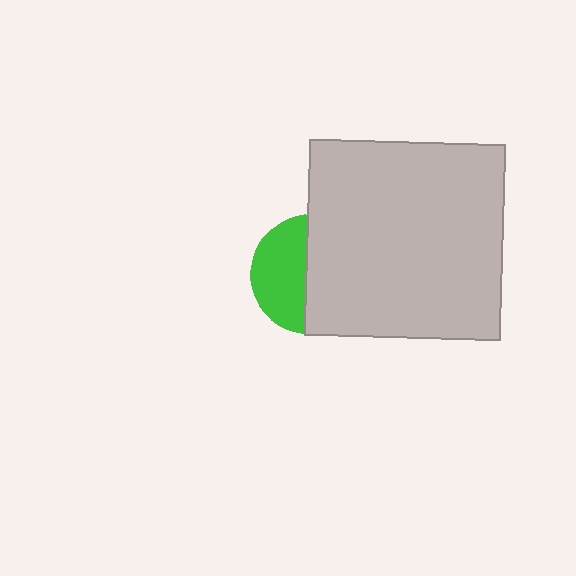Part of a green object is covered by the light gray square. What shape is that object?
It is a circle.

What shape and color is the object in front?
The object in front is a light gray square.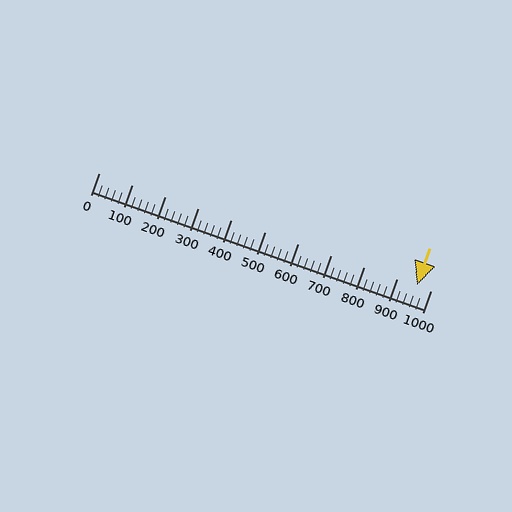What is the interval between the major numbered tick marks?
The major tick marks are spaced 100 units apart.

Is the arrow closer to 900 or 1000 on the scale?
The arrow is closer to 1000.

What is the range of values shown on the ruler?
The ruler shows values from 0 to 1000.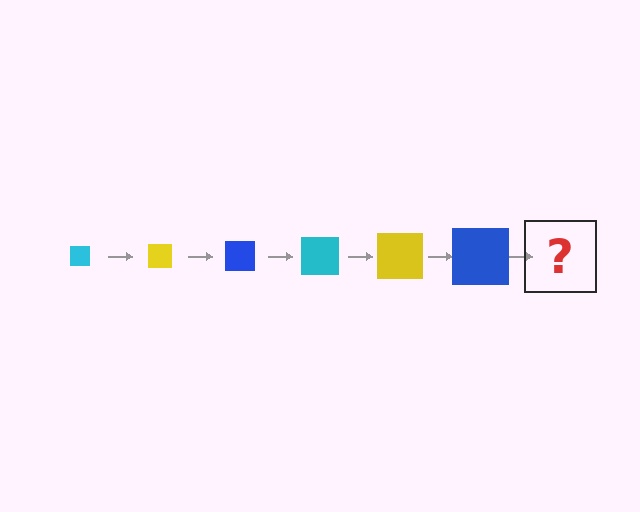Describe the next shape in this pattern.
It should be a cyan square, larger than the previous one.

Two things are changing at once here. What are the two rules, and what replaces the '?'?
The two rules are that the square grows larger each step and the color cycles through cyan, yellow, and blue. The '?' should be a cyan square, larger than the previous one.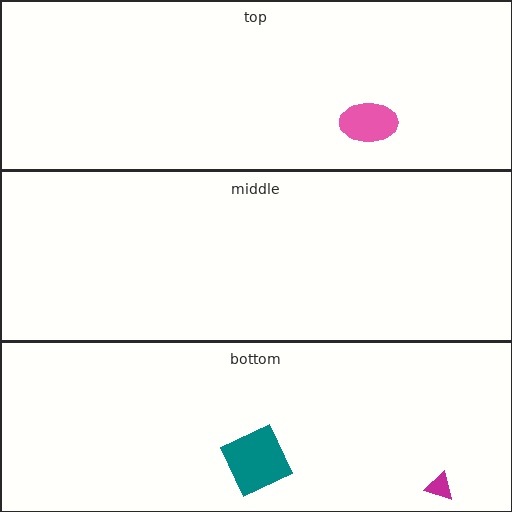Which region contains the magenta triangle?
The bottom region.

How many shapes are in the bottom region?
2.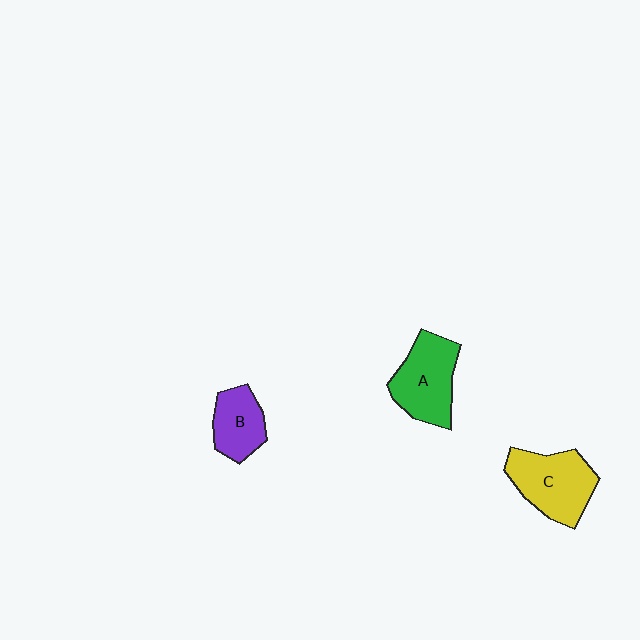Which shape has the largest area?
Shape C (yellow).